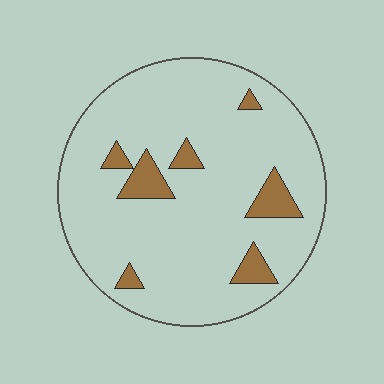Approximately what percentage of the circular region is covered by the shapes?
Approximately 10%.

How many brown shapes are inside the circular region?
7.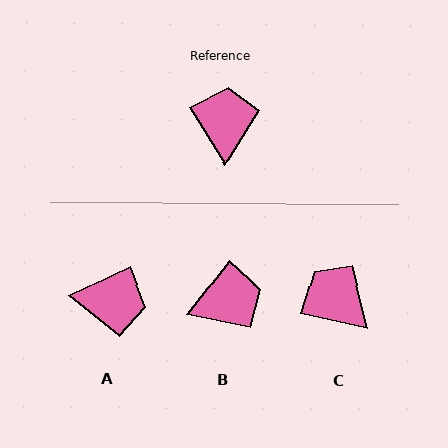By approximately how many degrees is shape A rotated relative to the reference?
Approximately 96 degrees clockwise.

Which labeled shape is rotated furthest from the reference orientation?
A, about 96 degrees away.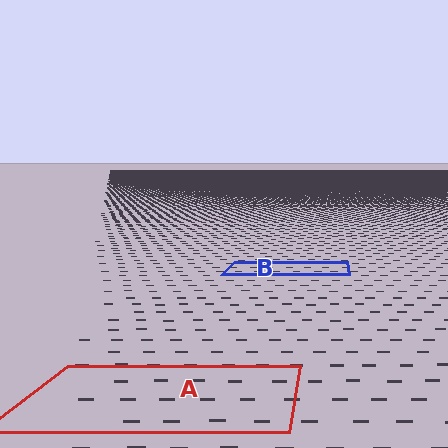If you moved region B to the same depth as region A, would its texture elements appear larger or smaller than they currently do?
They would appear larger. At a closer depth, the same texture elements are projected at a bigger on-screen size.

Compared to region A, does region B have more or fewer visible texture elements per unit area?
Region B has more texture elements per unit area — they are packed more densely because it is farther away.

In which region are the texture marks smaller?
The texture marks are smaller in region B, because it is farther away.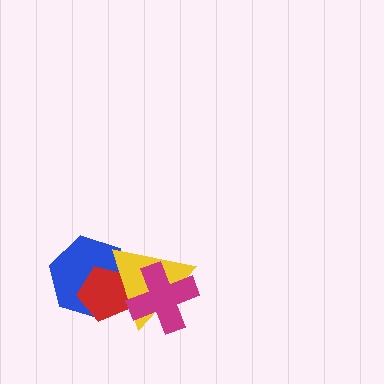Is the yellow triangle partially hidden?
Yes, it is partially covered by another shape.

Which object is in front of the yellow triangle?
The magenta cross is in front of the yellow triangle.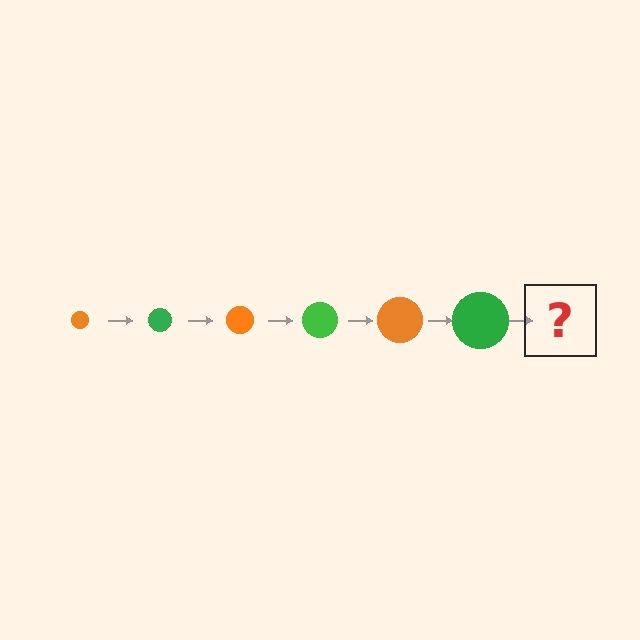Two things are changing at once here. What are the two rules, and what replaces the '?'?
The two rules are that the circle grows larger each step and the color cycles through orange and green. The '?' should be an orange circle, larger than the previous one.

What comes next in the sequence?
The next element should be an orange circle, larger than the previous one.